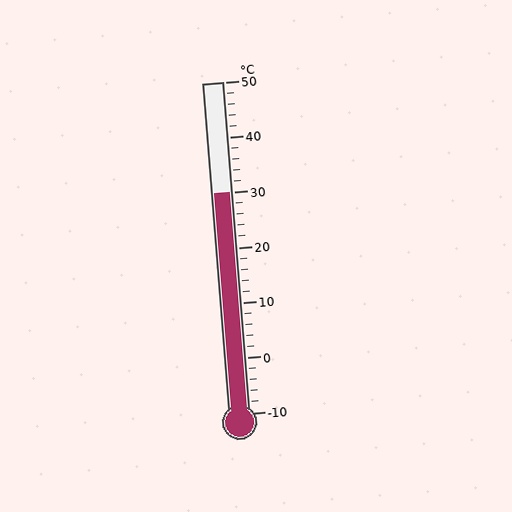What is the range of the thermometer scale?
The thermometer scale ranges from -10°C to 50°C.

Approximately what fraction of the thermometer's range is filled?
The thermometer is filled to approximately 65% of its range.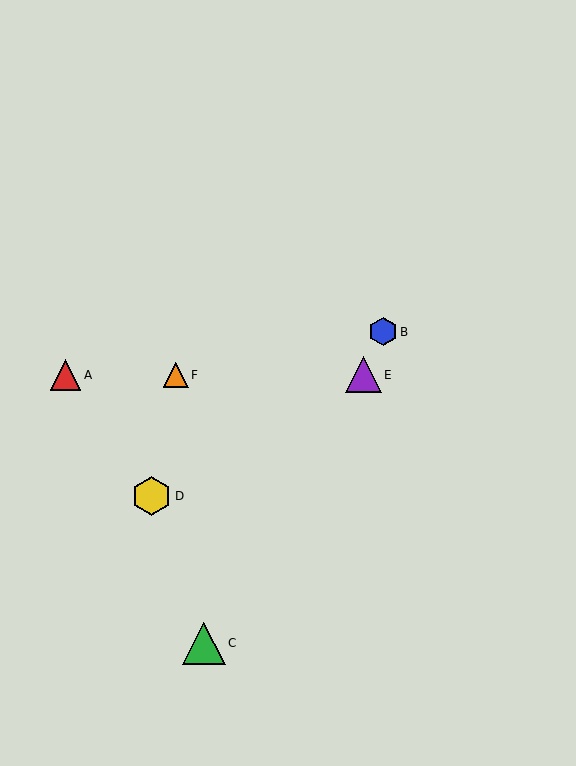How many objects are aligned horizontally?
3 objects (A, E, F) are aligned horizontally.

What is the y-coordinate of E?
Object E is at y≈375.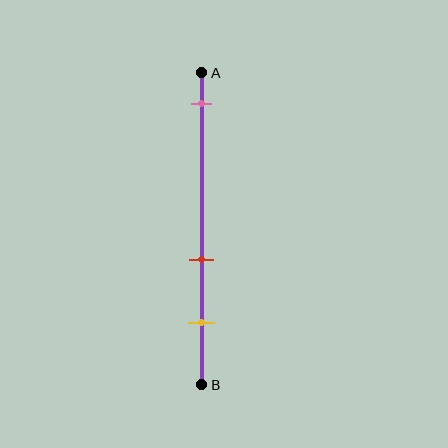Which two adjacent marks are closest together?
The red and yellow marks are the closest adjacent pair.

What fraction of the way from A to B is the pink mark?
The pink mark is approximately 10% (0.1) of the way from A to B.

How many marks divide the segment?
There are 3 marks dividing the segment.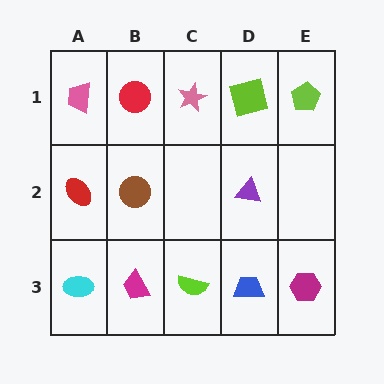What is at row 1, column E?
A lime pentagon.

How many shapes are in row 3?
5 shapes.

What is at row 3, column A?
A cyan ellipse.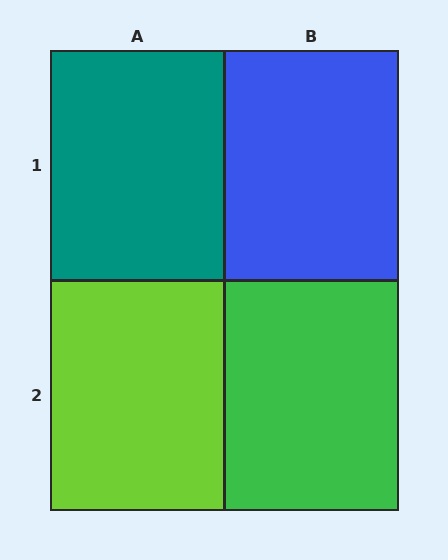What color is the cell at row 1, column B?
Blue.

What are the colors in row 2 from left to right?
Lime, green.